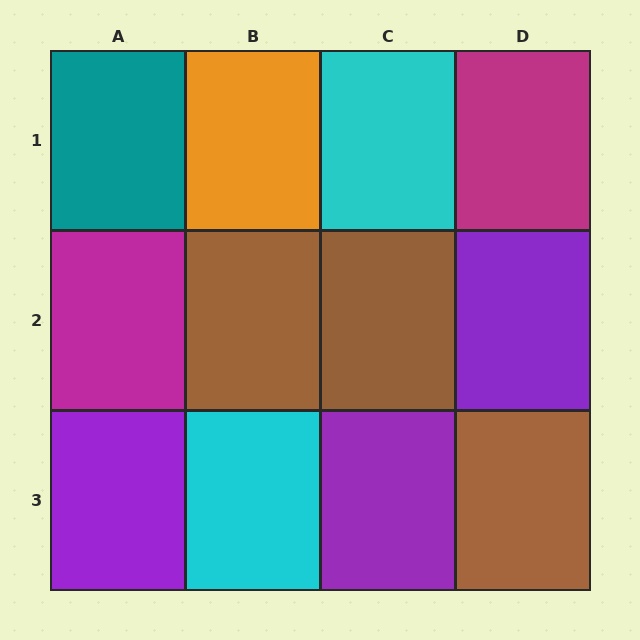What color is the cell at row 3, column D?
Brown.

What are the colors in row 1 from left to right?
Teal, orange, cyan, magenta.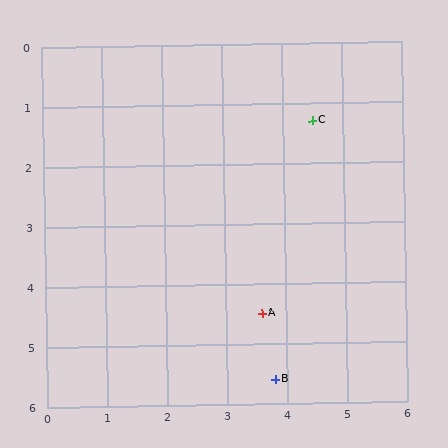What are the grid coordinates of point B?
Point B is at approximately (3.8, 5.6).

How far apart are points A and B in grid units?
Points A and B are about 1.1 grid units apart.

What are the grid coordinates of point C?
Point C is at approximately (4.5, 1.3).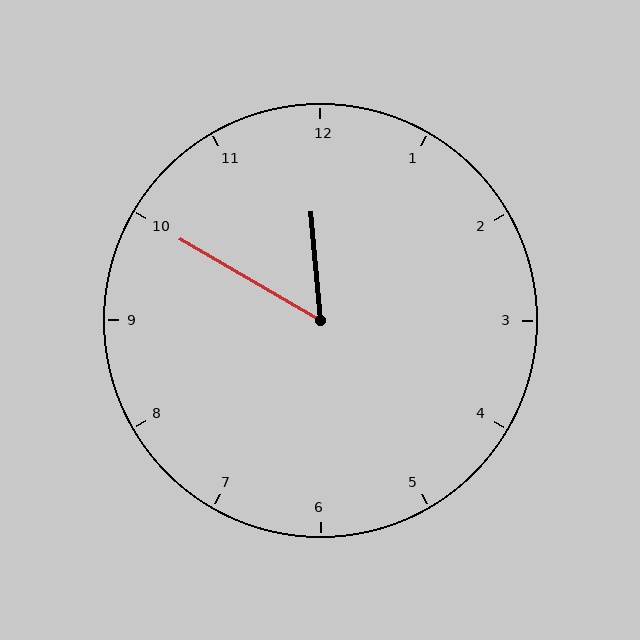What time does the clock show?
11:50.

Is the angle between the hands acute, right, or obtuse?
It is acute.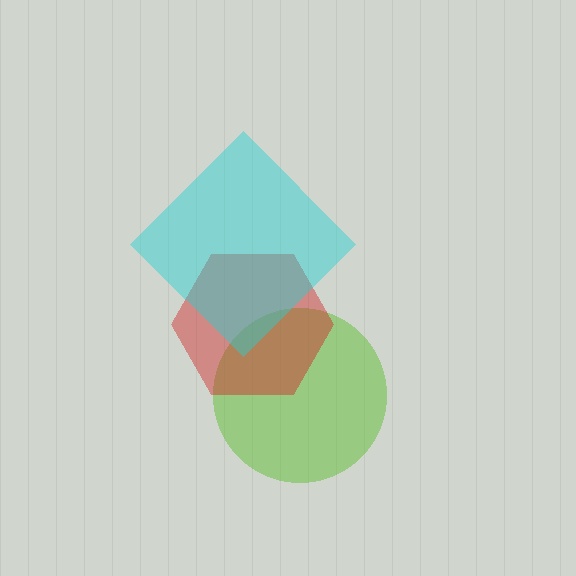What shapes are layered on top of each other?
The layered shapes are: a lime circle, a red hexagon, a cyan diamond.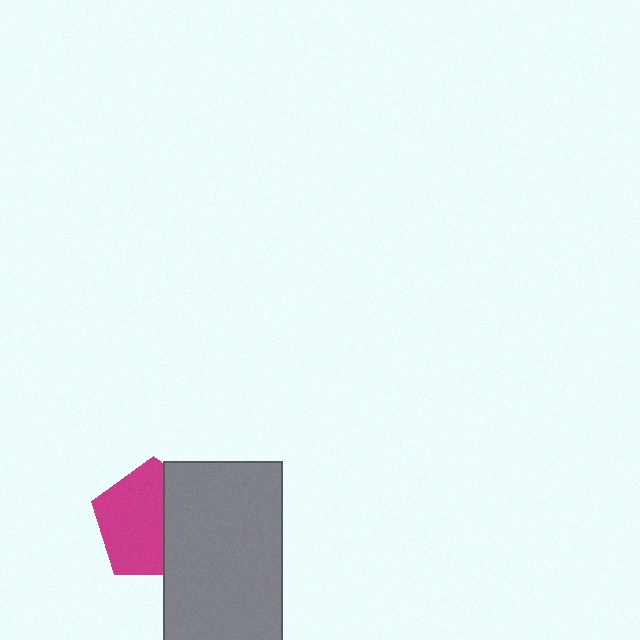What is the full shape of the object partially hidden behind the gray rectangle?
The partially hidden object is a magenta pentagon.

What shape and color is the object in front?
The object in front is a gray rectangle.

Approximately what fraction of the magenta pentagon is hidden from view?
Roughly 39% of the magenta pentagon is hidden behind the gray rectangle.